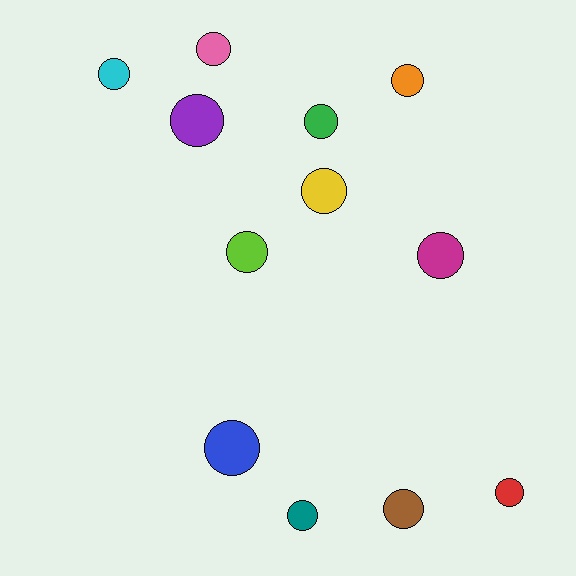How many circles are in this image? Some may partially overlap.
There are 12 circles.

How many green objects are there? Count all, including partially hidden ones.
There is 1 green object.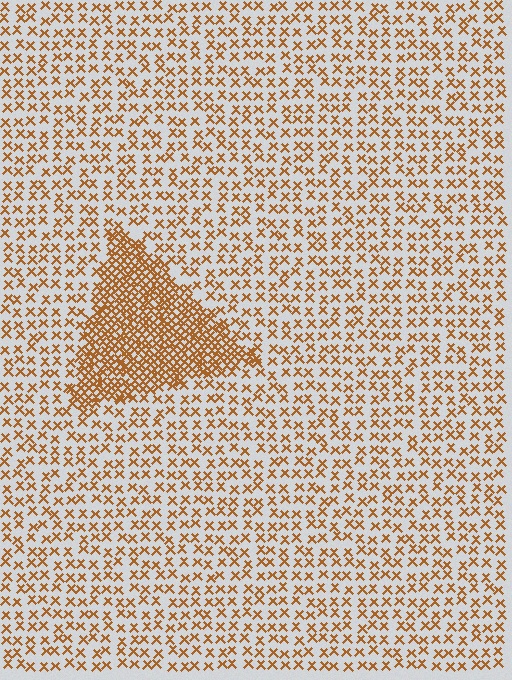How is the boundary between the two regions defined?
The boundary is defined by a change in element density (approximately 2.7x ratio). All elements are the same color, size, and shape.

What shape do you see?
I see a triangle.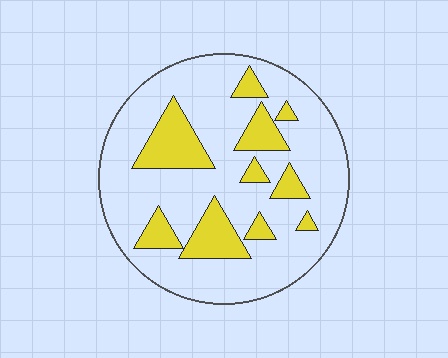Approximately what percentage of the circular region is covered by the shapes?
Approximately 20%.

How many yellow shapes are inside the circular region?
10.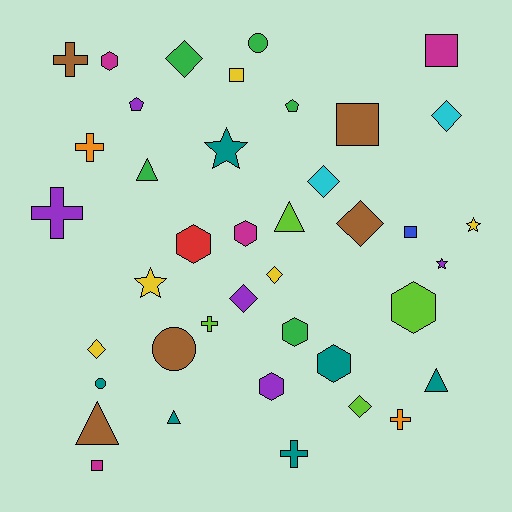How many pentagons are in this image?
There are 2 pentagons.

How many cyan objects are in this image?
There are 2 cyan objects.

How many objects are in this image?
There are 40 objects.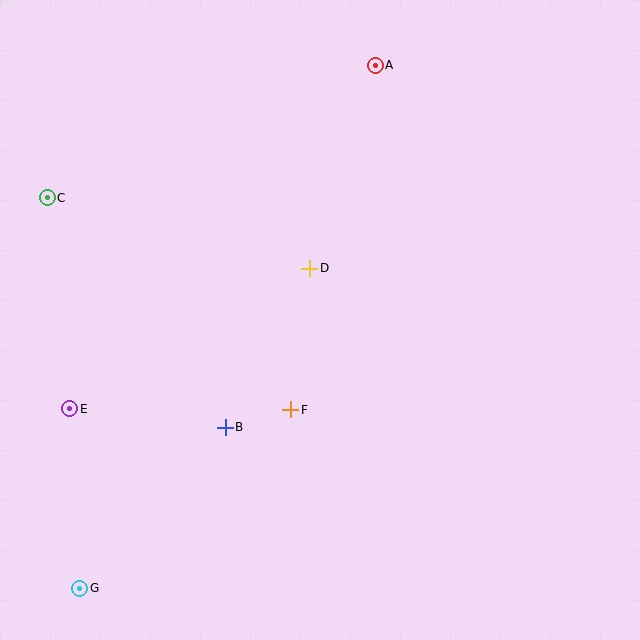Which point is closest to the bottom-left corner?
Point G is closest to the bottom-left corner.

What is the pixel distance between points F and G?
The distance between F and G is 276 pixels.